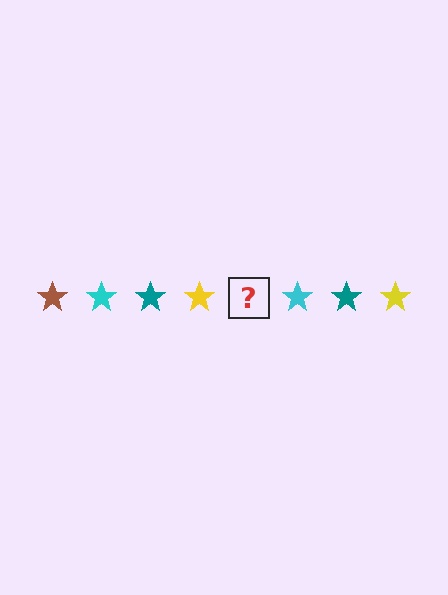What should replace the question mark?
The question mark should be replaced with a brown star.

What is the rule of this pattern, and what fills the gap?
The rule is that the pattern cycles through brown, cyan, teal, yellow stars. The gap should be filled with a brown star.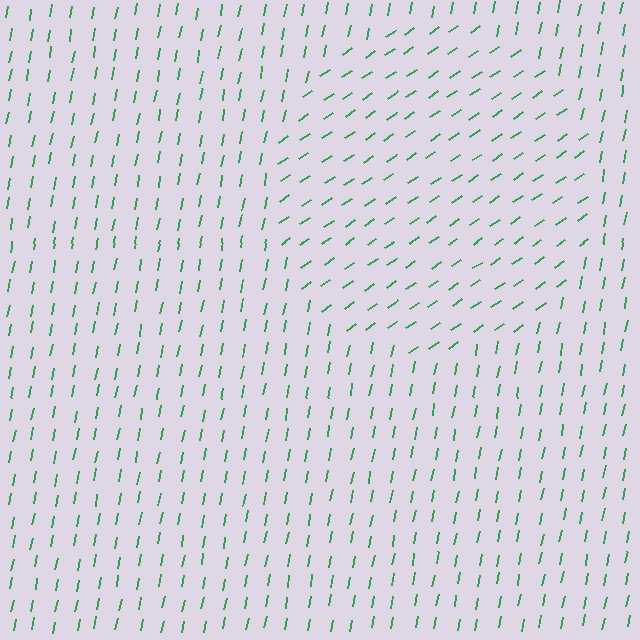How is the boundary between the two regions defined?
The boundary is defined purely by a change in line orientation (approximately 45 degrees difference). All lines are the same color and thickness.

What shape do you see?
I see a circle.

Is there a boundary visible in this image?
Yes, there is a texture boundary formed by a change in line orientation.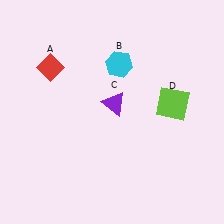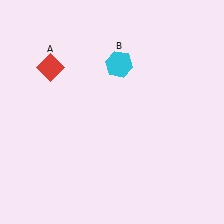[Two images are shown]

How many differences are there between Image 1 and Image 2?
There are 2 differences between the two images.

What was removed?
The purple triangle (C), the lime square (D) were removed in Image 2.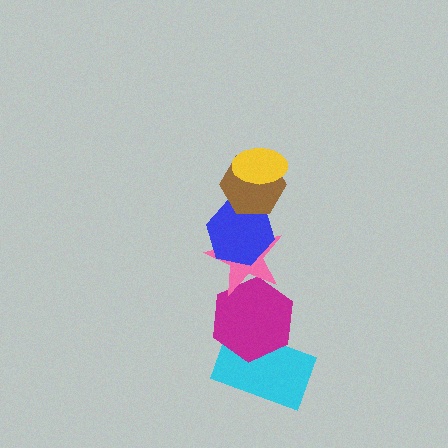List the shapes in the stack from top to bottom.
From top to bottom: the yellow ellipse, the brown hexagon, the blue hexagon, the pink star, the magenta hexagon, the cyan rectangle.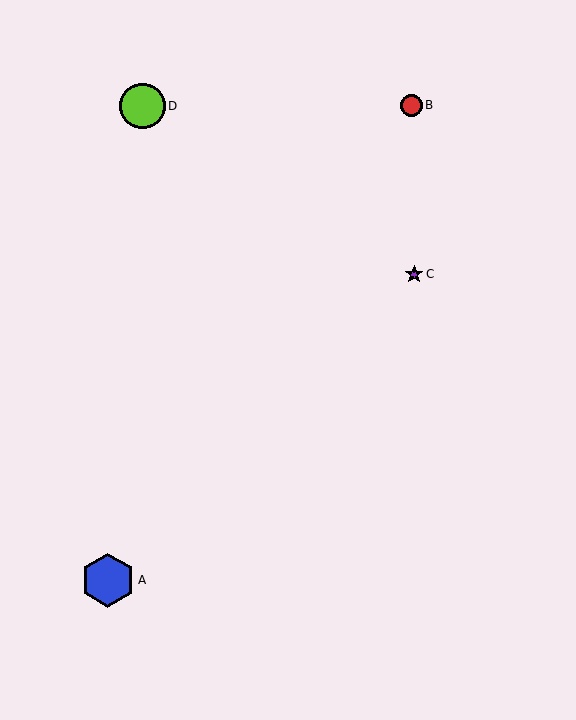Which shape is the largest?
The blue hexagon (labeled A) is the largest.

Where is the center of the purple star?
The center of the purple star is at (414, 274).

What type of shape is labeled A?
Shape A is a blue hexagon.